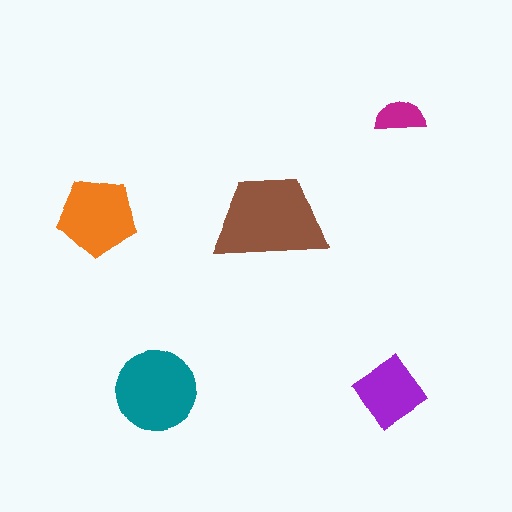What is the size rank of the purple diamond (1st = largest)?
4th.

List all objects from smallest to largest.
The magenta semicircle, the purple diamond, the orange pentagon, the teal circle, the brown trapezoid.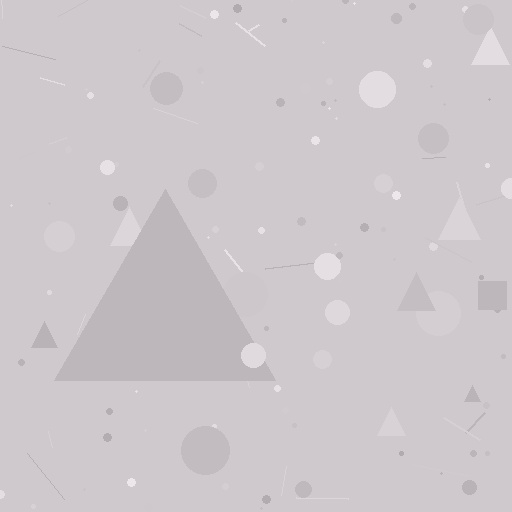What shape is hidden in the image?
A triangle is hidden in the image.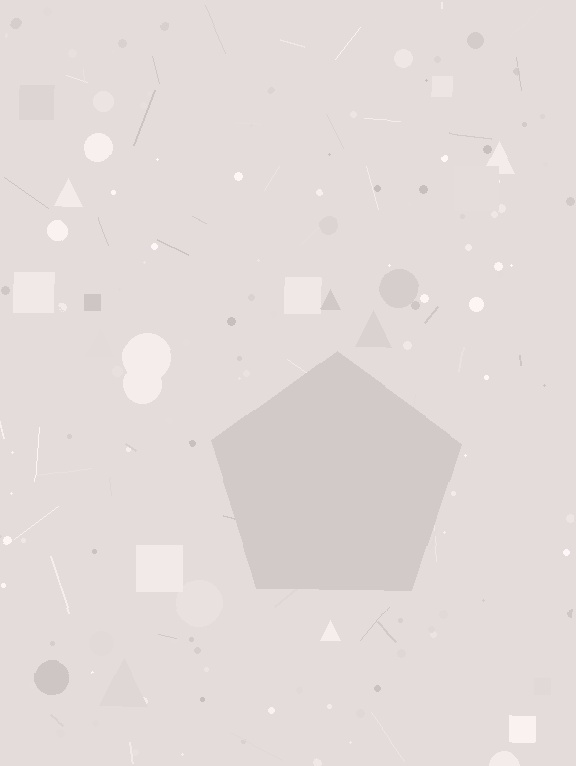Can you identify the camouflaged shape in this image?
The camouflaged shape is a pentagon.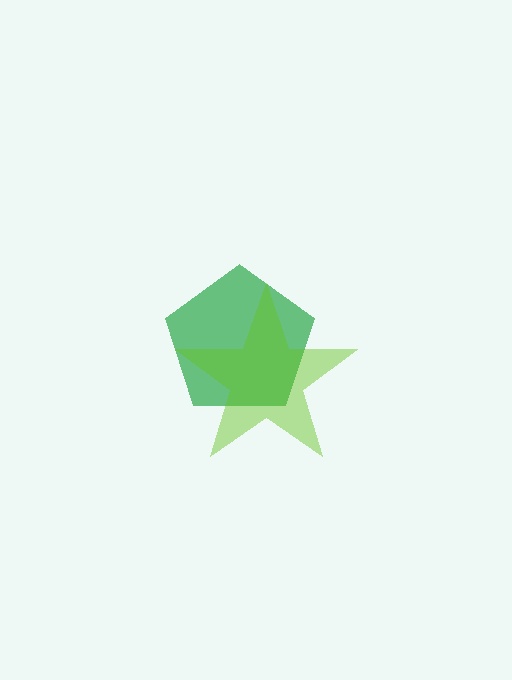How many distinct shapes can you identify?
There are 2 distinct shapes: a green pentagon, a lime star.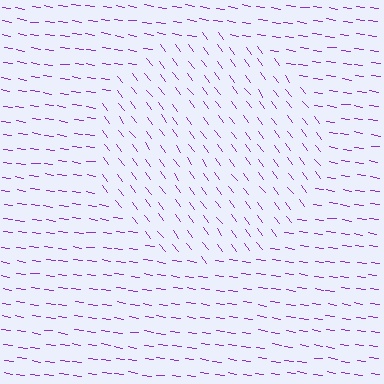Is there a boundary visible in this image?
Yes, there is a texture boundary formed by a change in line orientation.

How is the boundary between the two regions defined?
The boundary is defined purely by a change in line orientation (approximately 45 degrees difference). All lines are the same color and thickness.